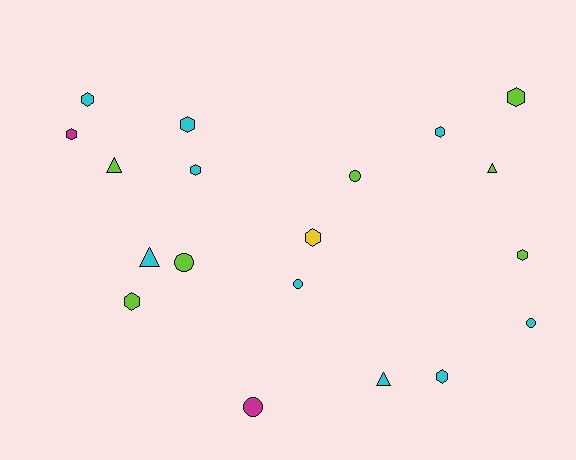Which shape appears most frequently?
Hexagon, with 10 objects.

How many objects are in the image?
There are 19 objects.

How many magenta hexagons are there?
There is 1 magenta hexagon.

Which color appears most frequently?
Cyan, with 9 objects.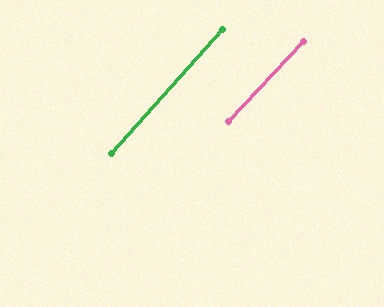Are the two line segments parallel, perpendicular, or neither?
Parallel — their directions differ by only 1.1°.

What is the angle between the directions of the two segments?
Approximately 1 degree.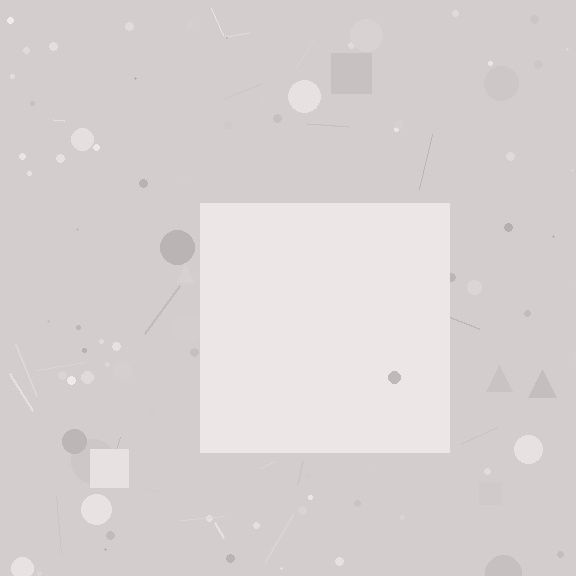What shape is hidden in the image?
A square is hidden in the image.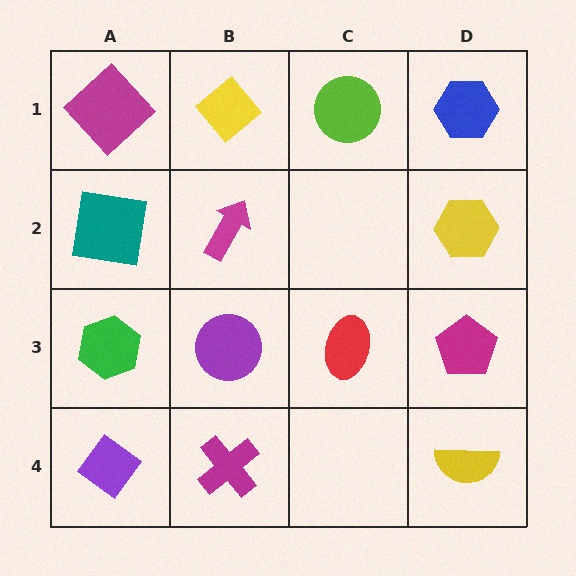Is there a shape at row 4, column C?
No, that cell is empty.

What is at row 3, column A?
A green hexagon.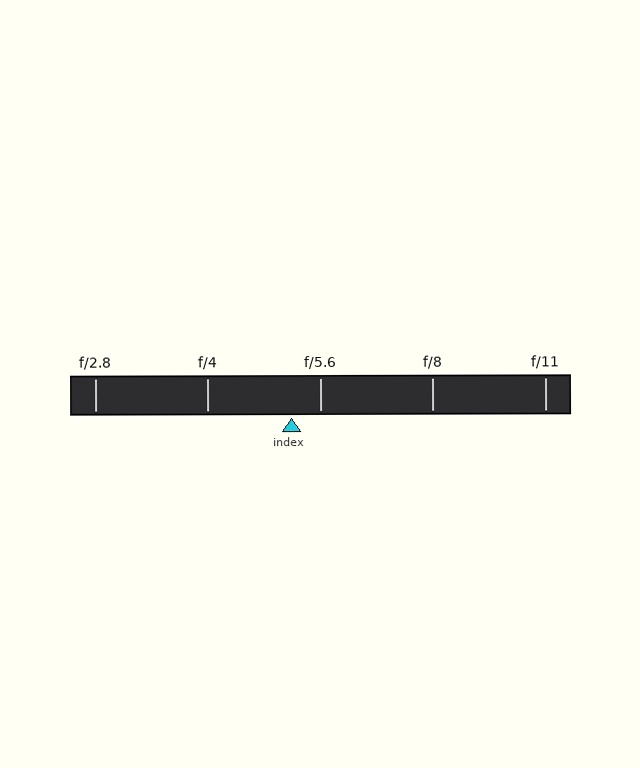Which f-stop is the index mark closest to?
The index mark is closest to f/5.6.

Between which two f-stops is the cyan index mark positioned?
The index mark is between f/4 and f/5.6.